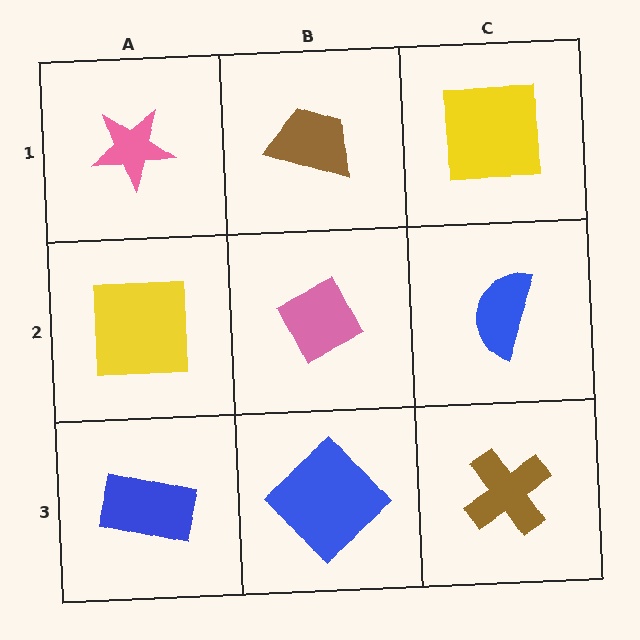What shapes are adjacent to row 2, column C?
A yellow square (row 1, column C), a brown cross (row 3, column C), a pink diamond (row 2, column B).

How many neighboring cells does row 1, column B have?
3.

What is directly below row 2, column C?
A brown cross.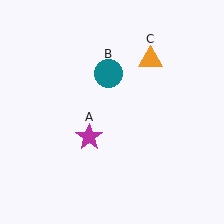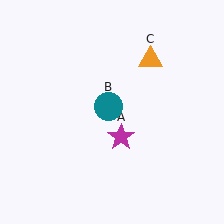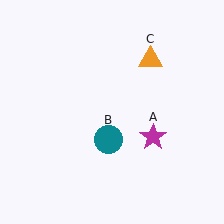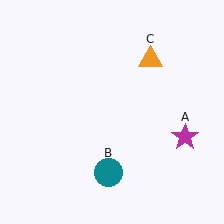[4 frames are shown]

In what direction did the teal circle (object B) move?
The teal circle (object B) moved down.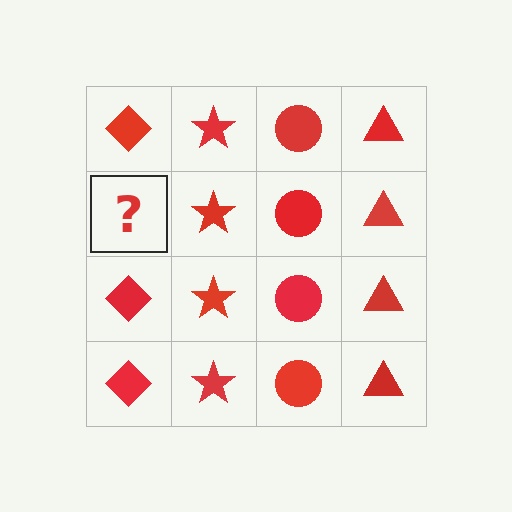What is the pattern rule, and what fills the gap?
The rule is that each column has a consistent shape. The gap should be filled with a red diamond.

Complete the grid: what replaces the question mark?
The question mark should be replaced with a red diamond.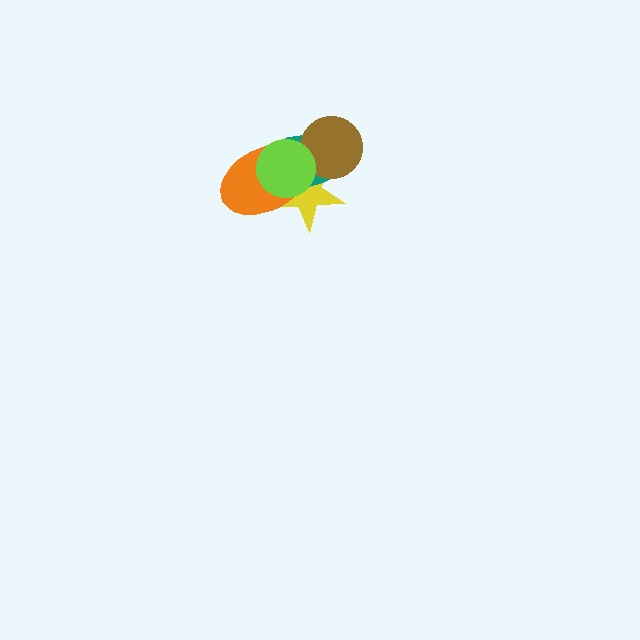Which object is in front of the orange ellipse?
The lime circle is in front of the orange ellipse.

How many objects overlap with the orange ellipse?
3 objects overlap with the orange ellipse.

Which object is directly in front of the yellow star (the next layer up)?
The teal ellipse is directly in front of the yellow star.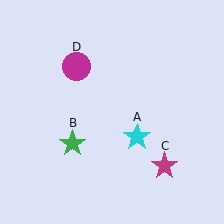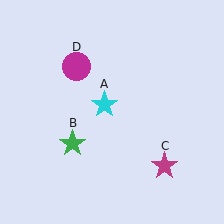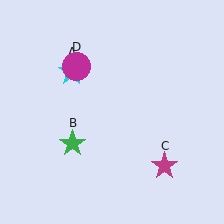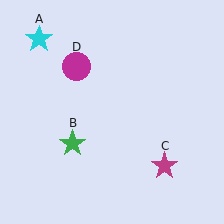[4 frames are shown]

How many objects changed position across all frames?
1 object changed position: cyan star (object A).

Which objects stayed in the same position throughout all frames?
Green star (object B) and magenta star (object C) and magenta circle (object D) remained stationary.